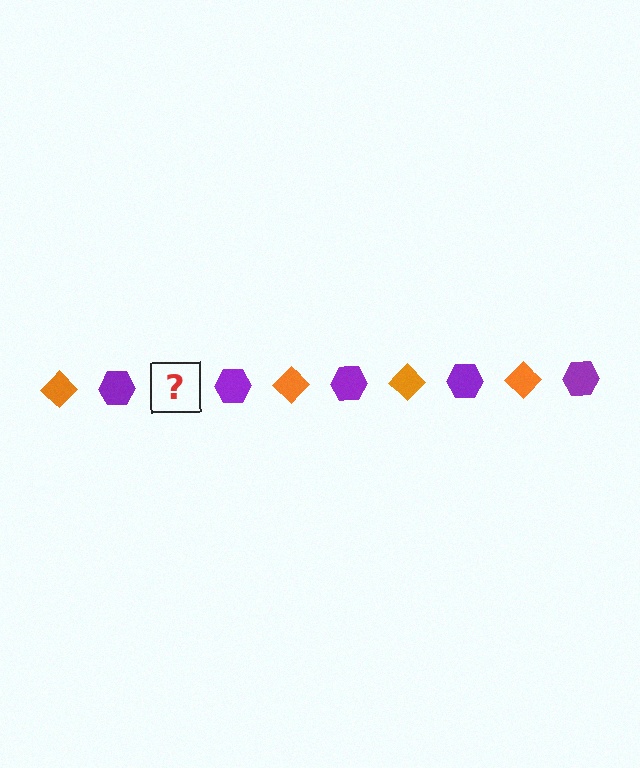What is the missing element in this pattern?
The missing element is an orange diamond.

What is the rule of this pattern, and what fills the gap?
The rule is that the pattern alternates between orange diamond and purple hexagon. The gap should be filled with an orange diamond.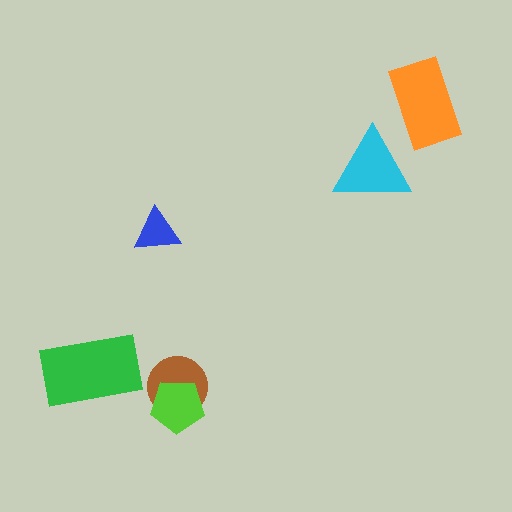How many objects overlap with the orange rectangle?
0 objects overlap with the orange rectangle.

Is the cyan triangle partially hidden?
No, no other shape covers it.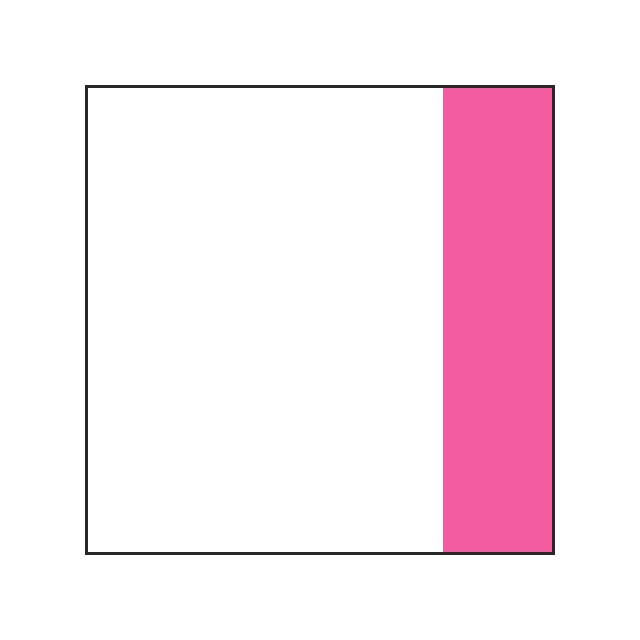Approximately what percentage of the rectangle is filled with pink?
Approximately 25%.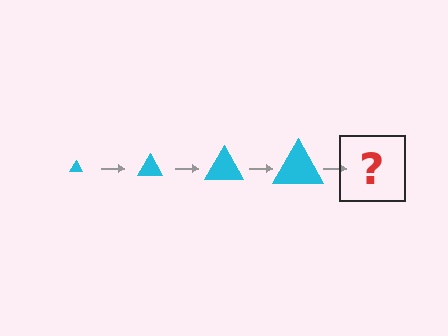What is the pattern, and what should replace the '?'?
The pattern is that the triangle gets progressively larger each step. The '?' should be a cyan triangle, larger than the previous one.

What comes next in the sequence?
The next element should be a cyan triangle, larger than the previous one.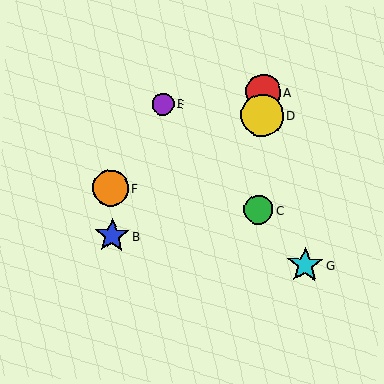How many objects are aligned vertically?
3 objects (A, C, D) are aligned vertically.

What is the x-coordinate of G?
Object G is at x≈305.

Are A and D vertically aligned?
Yes, both are at x≈263.